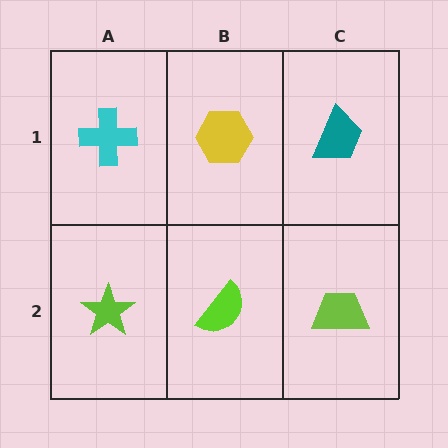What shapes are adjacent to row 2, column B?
A yellow hexagon (row 1, column B), a lime star (row 2, column A), a lime trapezoid (row 2, column C).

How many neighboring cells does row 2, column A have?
2.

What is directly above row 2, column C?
A teal trapezoid.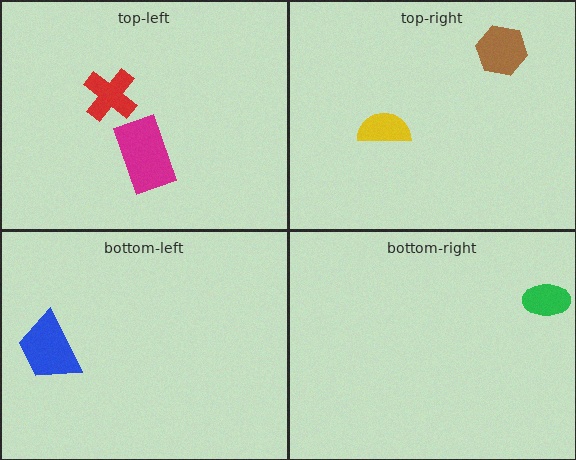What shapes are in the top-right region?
The yellow semicircle, the brown hexagon.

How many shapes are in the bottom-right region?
1.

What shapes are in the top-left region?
The magenta rectangle, the red cross.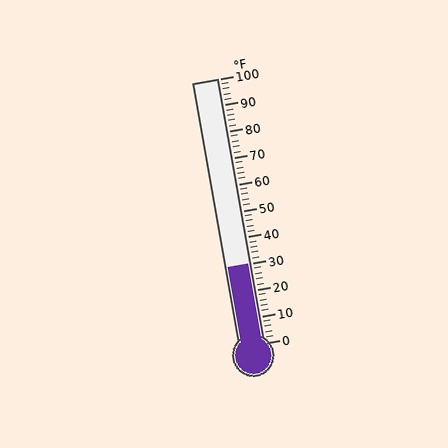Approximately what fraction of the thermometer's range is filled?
The thermometer is filled to approximately 30% of its range.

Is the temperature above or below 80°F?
The temperature is below 80°F.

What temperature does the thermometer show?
The thermometer shows approximately 30°F.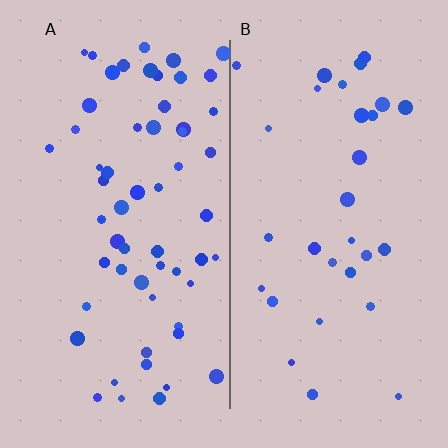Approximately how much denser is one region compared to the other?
Approximately 1.9× — region A over region B.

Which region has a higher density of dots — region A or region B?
A (the left).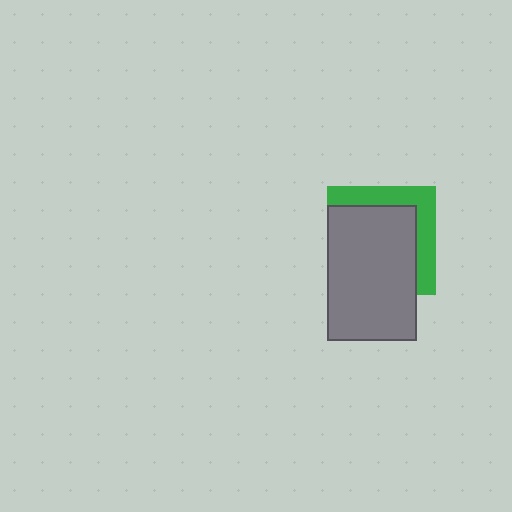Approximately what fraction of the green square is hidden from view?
Roughly 68% of the green square is hidden behind the gray rectangle.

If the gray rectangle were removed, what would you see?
You would see the complete green square.